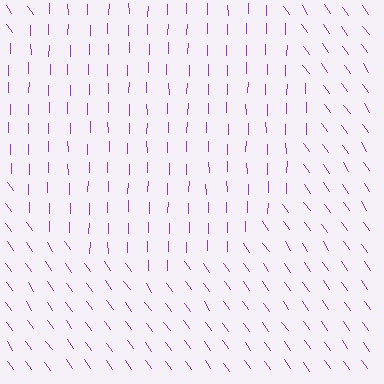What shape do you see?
I see a circle.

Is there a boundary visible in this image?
Yes, there is a texture boundary formed by a change in line orientation.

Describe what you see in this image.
The image is filled with small purple line segments. A circle region in the image has lines oriented differently from the surrounding lines, creating a visible texture boundary.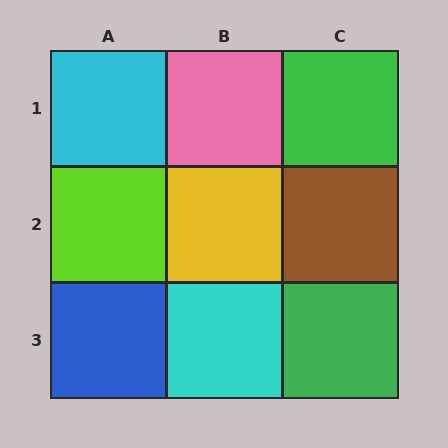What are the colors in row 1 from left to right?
Cyan, pink, green.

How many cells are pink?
1 cell is pink.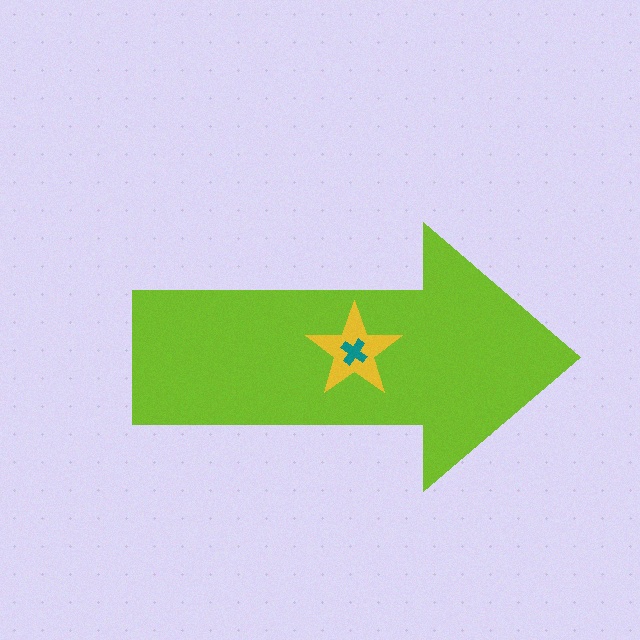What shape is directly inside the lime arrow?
The yellow star.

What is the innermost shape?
The teal cross.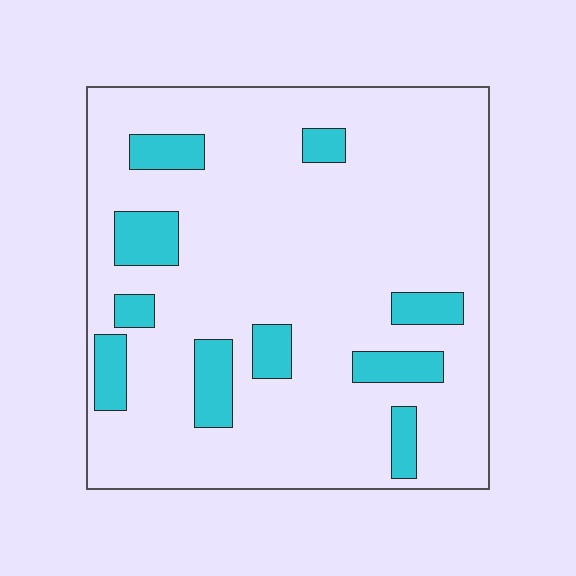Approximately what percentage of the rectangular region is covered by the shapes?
Approximately 15%.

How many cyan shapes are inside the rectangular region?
10.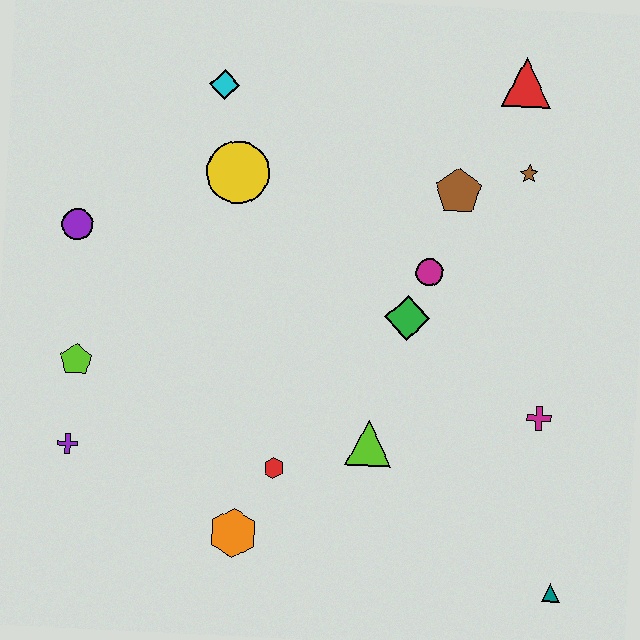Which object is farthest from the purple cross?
The red triangle is farthest from the purple cross.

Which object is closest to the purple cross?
The lime pentagon is closest to the purple cross.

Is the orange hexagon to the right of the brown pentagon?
No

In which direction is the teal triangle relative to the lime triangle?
The teal triangle is to the right of the lime triangle.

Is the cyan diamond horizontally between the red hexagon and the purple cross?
Yes